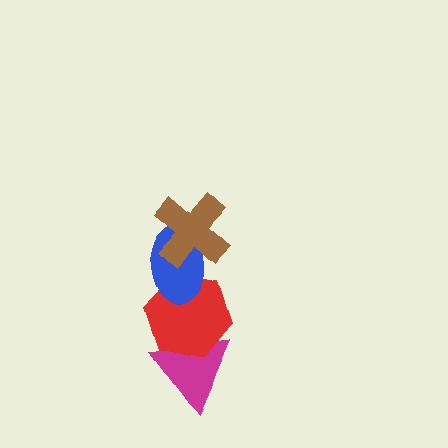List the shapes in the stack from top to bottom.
From top to bottom: the brown cross, the blue ellipse, the red hexagon, the magenta triangle.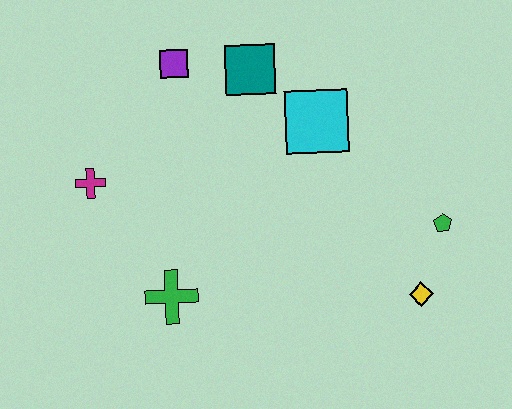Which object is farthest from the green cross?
The green pentagon is farthest from the green cross.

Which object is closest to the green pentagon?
The yellow diamond is closest to the green pentagon.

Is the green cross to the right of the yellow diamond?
No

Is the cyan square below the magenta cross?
No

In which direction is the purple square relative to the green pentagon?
The purple square is to the left of the green pentagon.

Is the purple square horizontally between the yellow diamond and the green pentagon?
No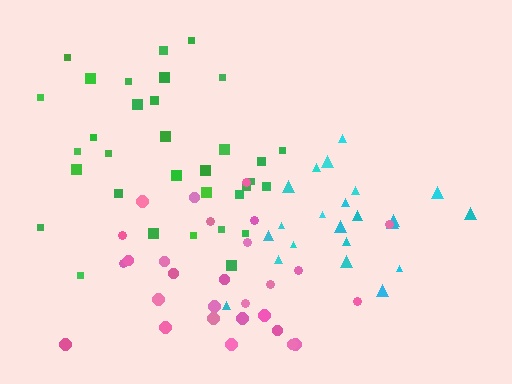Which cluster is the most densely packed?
Cyan.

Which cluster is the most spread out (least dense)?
Pink.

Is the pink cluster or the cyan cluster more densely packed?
Cyan.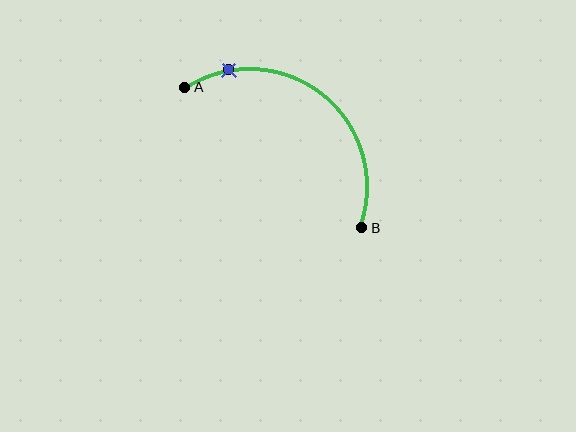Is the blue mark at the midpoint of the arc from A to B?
No. The blue mark lies on the arc but is closer to endpoint A. The arc midpoint would be at the point on the curve equidistant along the arc from both A and B.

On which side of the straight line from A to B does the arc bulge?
The arc bulges above and to the right of the straight line connecting A and B.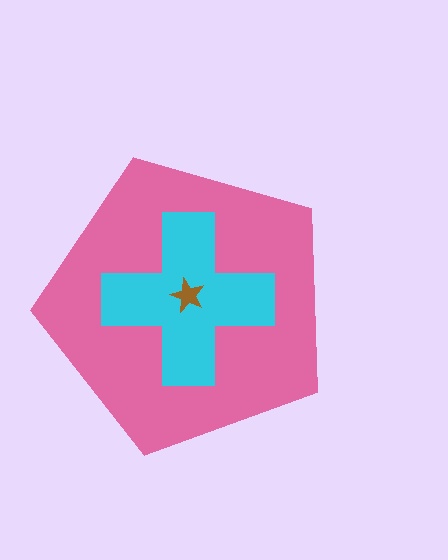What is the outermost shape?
The pink pentagon.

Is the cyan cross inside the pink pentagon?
Yes.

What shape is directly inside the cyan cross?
The brown star.